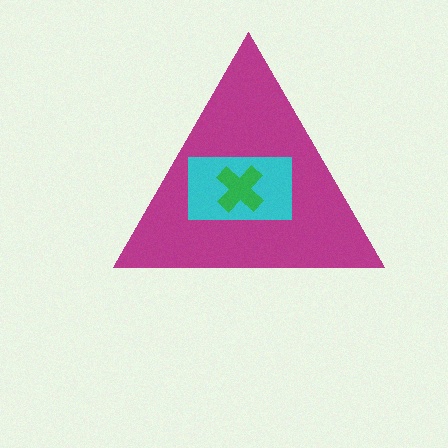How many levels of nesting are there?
3.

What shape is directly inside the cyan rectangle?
The green cross.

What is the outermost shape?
The magenta triangle.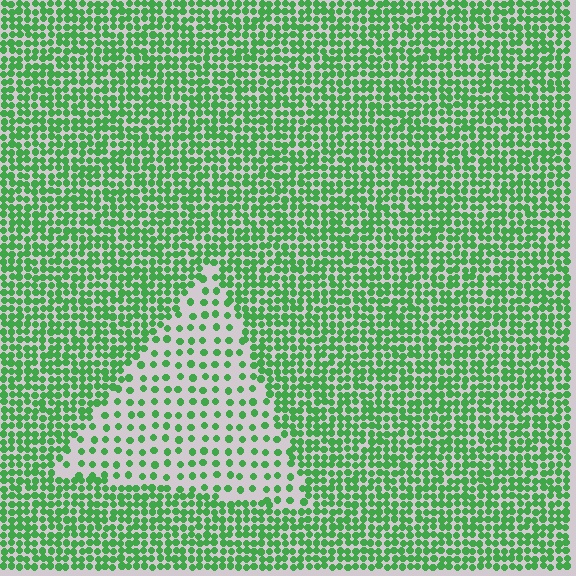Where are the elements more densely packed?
The elements are more densely packed outside the triangle boundary.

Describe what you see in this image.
The image contains small green elements arranged at two different densities. A triangle-shaped region is visible where the elements are less densely packed than the surrounding area.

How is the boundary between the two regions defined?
The boundary is defined by a change in element density (approximately 2.5x ratio). All elements are the same color, size, and shape.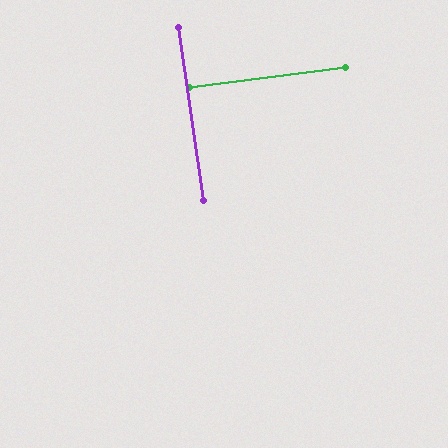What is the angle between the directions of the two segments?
Approximately 89 degrees.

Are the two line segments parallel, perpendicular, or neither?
Perpendicular — they meet at approximately 89°.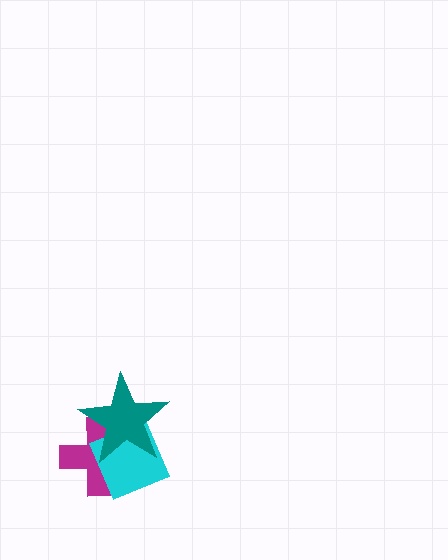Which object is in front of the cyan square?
The teal star is in front of the cyan square.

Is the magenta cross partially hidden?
Yes, it is partially covered by another shape.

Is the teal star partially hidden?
No, no other shape covers it.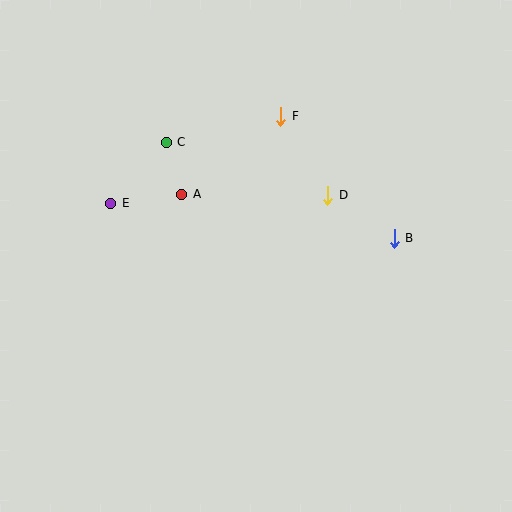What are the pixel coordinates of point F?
Point F is at (281, 116).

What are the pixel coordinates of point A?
Point A is at (182, 194).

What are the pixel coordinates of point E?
Point E is at (111, 203).